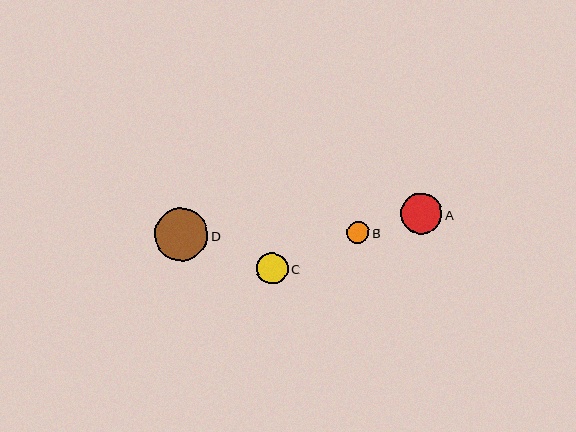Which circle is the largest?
Circle D is the largest with a size of approximately 53 pixels.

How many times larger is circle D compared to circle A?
Circle D is approximately 1.3 times the size of circle A.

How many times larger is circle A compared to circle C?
Circle A is approximately 1.3 times the size of circle C.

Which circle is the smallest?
Circle B is the smallest with a size of approximately 22 pixels.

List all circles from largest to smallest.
From largest to smallest: D, A, C, B.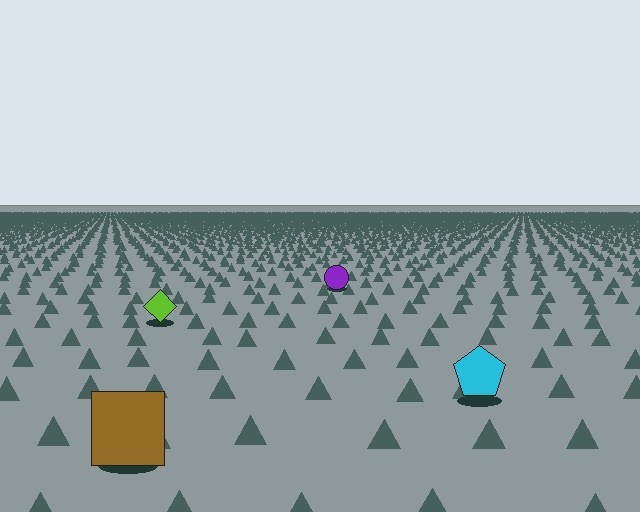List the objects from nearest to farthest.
From nearest to farthest: the brown square, the cyan pentagon, the lime diamond, the purple circle.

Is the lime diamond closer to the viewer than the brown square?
No. The brown square is closer — you can tell from the texture gradient: the ground texture is coarser near it.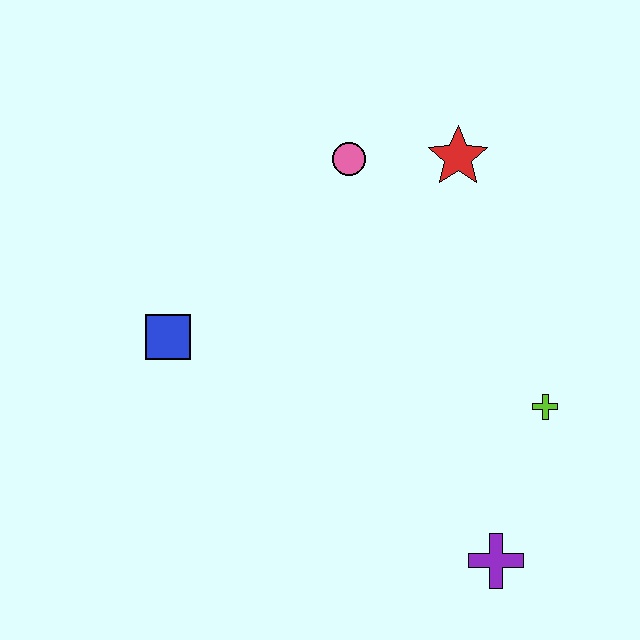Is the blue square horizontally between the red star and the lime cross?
No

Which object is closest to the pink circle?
The red star is closest to the pink circle.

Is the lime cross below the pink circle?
Yes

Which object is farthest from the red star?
The purple cross is farthest from the red star.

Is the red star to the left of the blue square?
No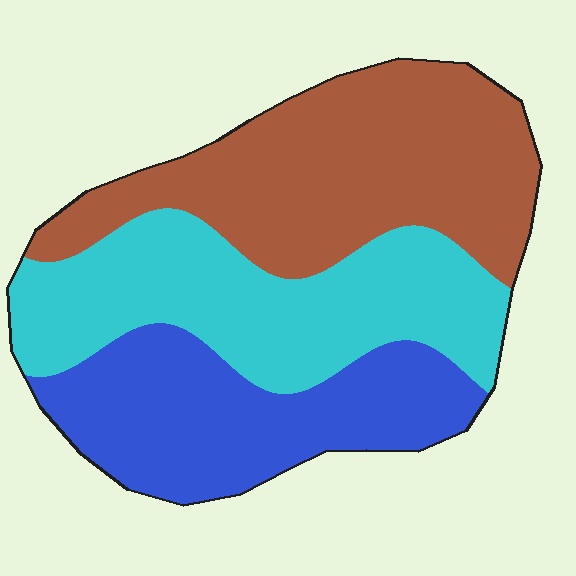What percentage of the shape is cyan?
Cyan covers about 35% of the shape.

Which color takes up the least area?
Blue, at roughly 30%.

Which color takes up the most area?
Brown, at roughly 40%.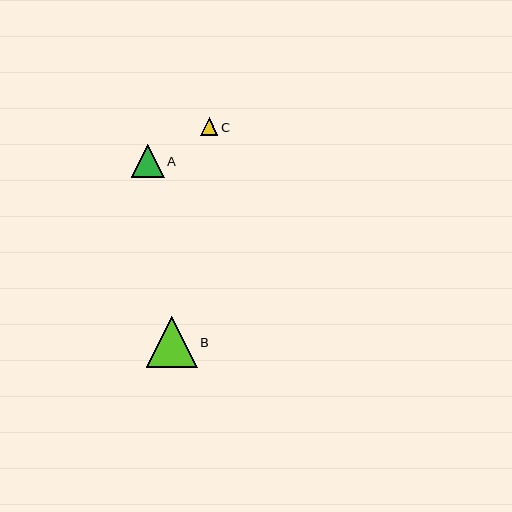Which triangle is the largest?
Triangle B is the largest with a size of approximately 51 pixels.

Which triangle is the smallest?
Triangle C is the smallest with a size of approximately 18 pixels.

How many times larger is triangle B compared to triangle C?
Triangle B is approximately 2.9 times the size of triangle C.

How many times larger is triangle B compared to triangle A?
Triangle B is approximately 1.5 times the size of triangle A.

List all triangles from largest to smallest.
From largest to smallest: B, A, C.